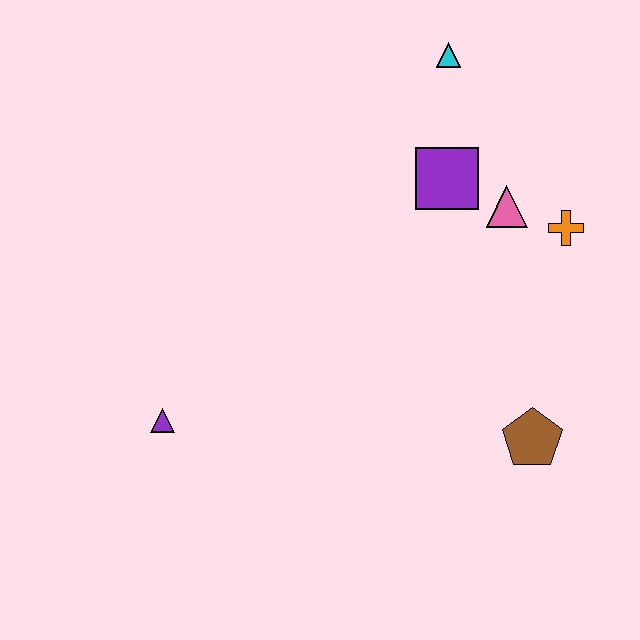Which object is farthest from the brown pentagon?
The cyan triangle is farthest from the brown pentagon.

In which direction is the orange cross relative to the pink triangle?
The orange cross is to the right of the pink triangle.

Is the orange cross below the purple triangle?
No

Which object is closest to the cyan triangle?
The purple square is closest to the cyan triangle.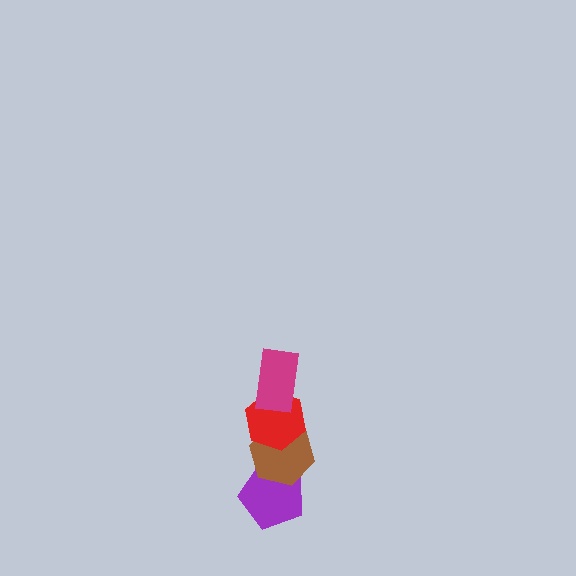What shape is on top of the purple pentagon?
The brown hexagon is on top of the purple pentagon.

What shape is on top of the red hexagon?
The magenta rectangle is on top of the red hexagon.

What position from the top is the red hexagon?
The red hexagon is 2nd from the top.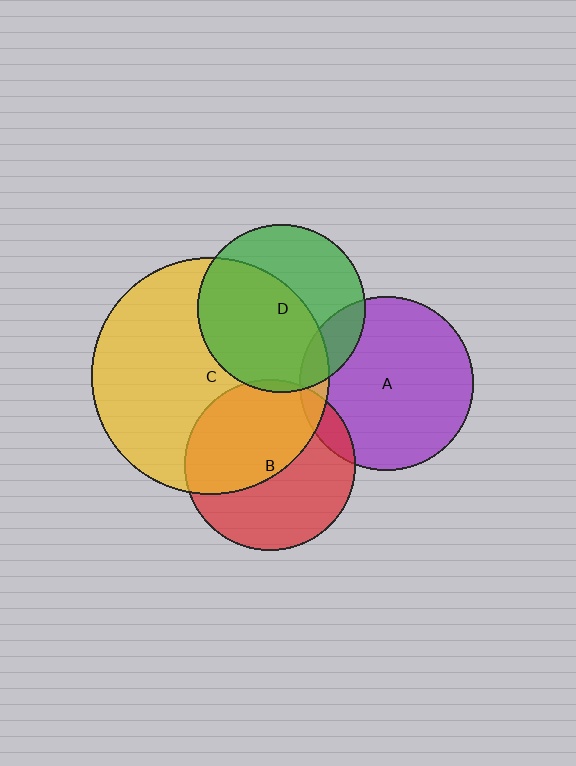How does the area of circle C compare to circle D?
Approximately 2.0 times.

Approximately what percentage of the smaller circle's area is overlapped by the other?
Approximately 5%.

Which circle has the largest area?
Circle C (yellow).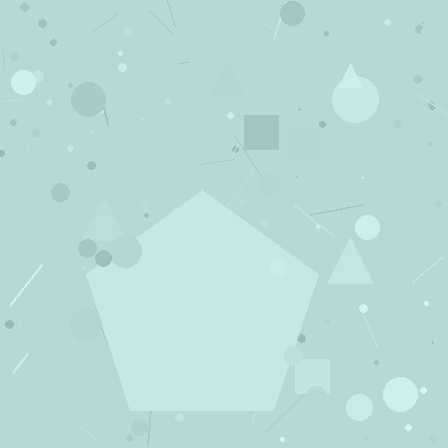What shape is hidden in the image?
A pentagon is hidden in the image.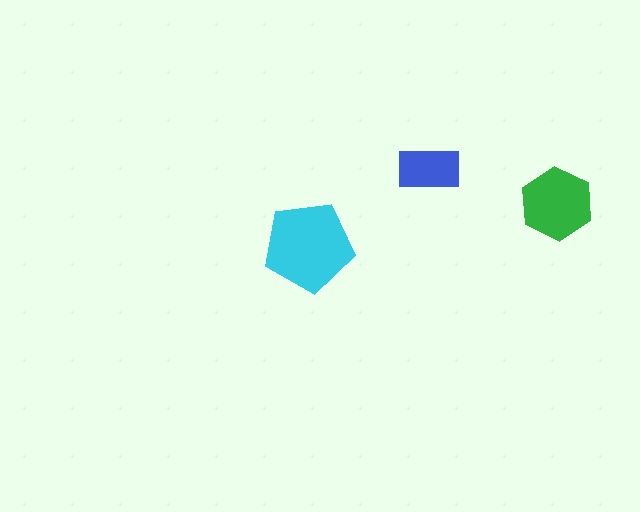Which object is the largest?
The cyan pentagon.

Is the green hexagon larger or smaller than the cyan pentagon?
Smaller.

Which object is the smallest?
The blue rectangle.